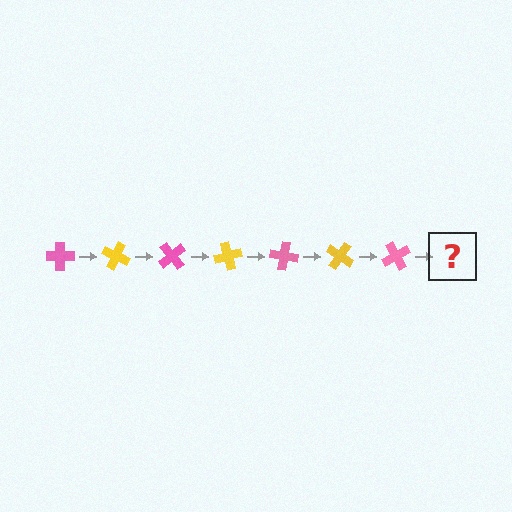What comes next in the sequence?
The next element should be a yellow cross, rotated 175 degrees from the start.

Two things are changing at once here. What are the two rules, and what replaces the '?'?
The two rules are that it rotates 25 degrees each step and the color cycles through pink and yellow. The '?' should be a yellow cross, rotated 175 degrees from the start.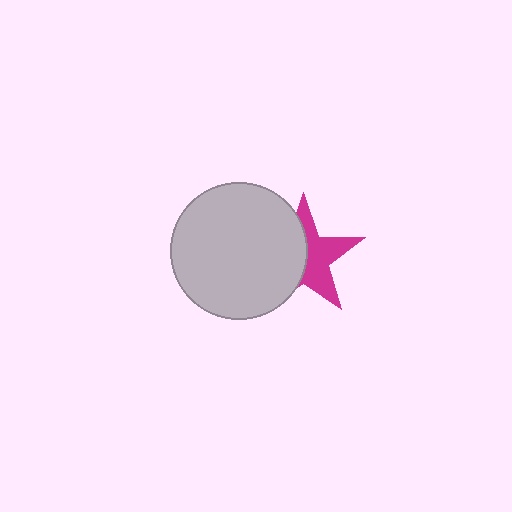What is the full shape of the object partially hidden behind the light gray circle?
The partially hidden object is a magenta star.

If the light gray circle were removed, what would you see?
You would see the complete magenta star.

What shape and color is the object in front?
The object in front is a light gray circle.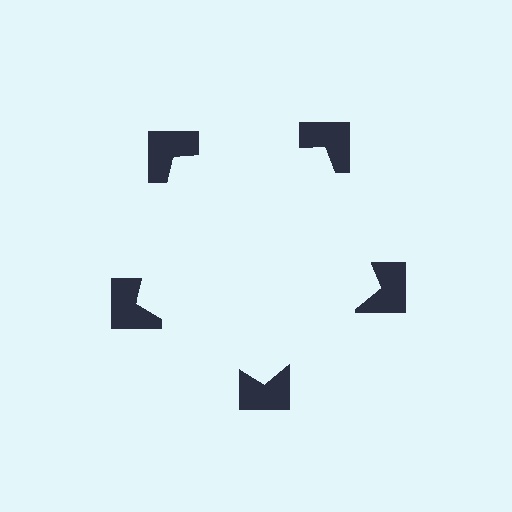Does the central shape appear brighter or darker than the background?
It typically appears slightly brighter than the background, even though no actual brightness change is drawn.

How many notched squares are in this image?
There are 5 — one at each vertex of the illusory pentagon.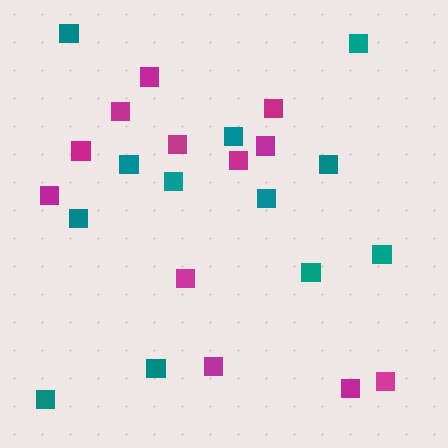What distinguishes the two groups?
There are 2 groups: one group of magenta squares (12) and one group of teal squares (12).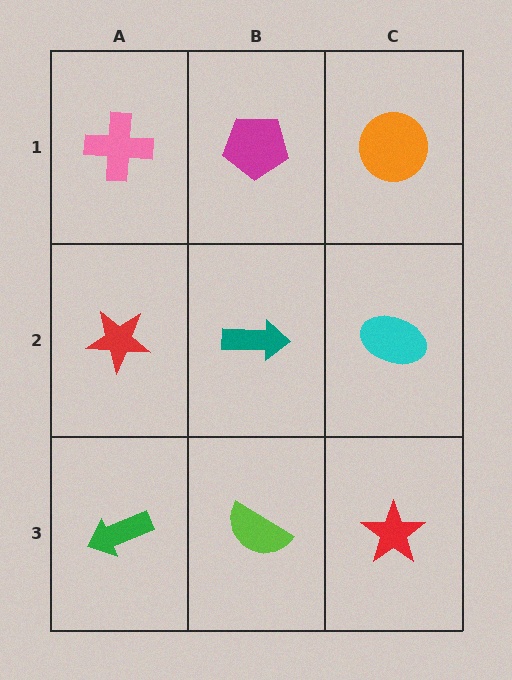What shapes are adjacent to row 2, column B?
A magenta pentagon (row 1, column B), a lime semicircle (row 3, column B), a red star (row 2, column A), a cyan ellipse (row 2, column C).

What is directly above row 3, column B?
A teal arrow.